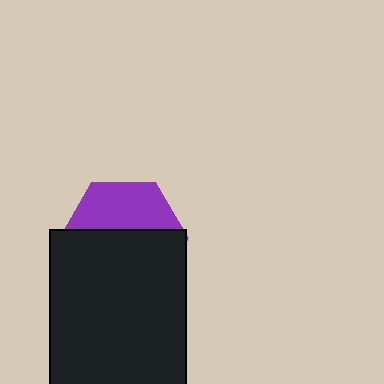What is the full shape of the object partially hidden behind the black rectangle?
The partially hidden object is a purple hexagon.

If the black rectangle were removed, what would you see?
You would see the complete purple hexagon.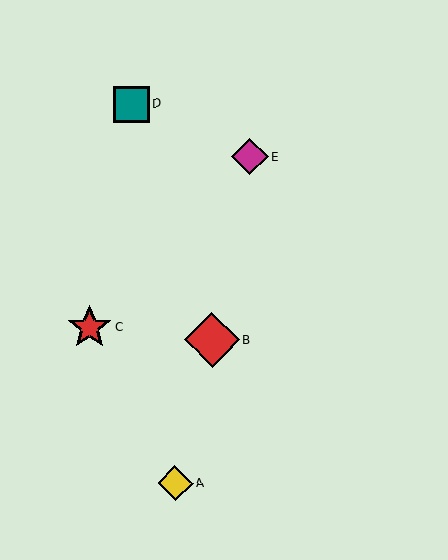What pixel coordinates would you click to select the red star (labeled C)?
Click at (90, 327) to select the red star C.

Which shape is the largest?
The red diamond (labeled B) is the largest.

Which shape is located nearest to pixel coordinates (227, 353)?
The red diamond (labeled B) at (212, 340) is nearest to that location.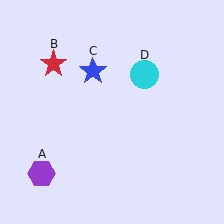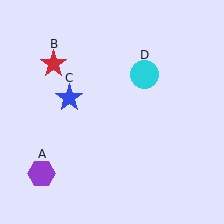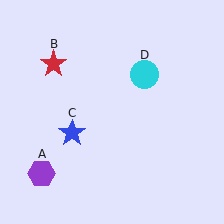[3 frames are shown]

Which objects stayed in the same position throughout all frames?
Purple hexagon (object A) and red star (object B) and cyan circle (object D) remained stationary.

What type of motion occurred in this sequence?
The blue star (object C) rotated counterclockwise around the center of the scene.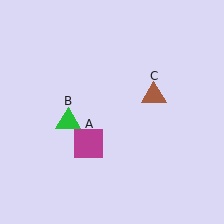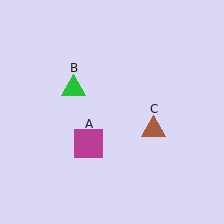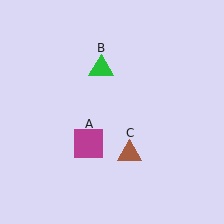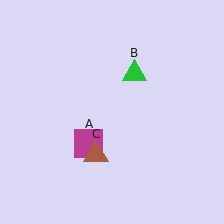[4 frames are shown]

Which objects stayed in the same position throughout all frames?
Magenta square (object A) remained stationary.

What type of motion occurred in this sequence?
The green triangle (object B), brown triangle (object C) rotated clockwise around the center of the scene.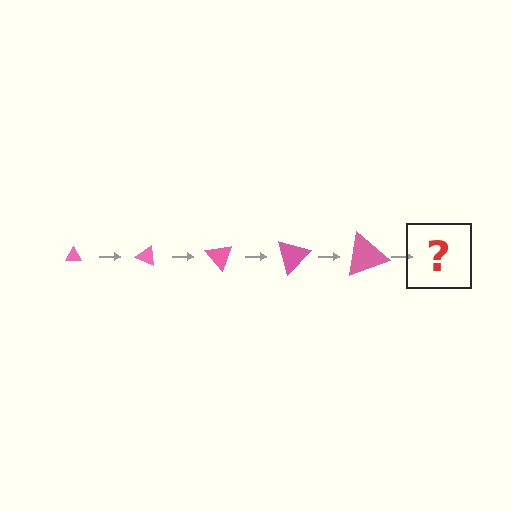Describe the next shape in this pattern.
It should be a triangle, larger than the previous one and rotated 125 degrees from the start.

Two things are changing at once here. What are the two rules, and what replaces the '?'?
The two rules are that the triangle grows larger each step and it rotates 25 degrees each step. The '?' should be a triangle, larger than the previous one and rotated 125 degrees from the start.